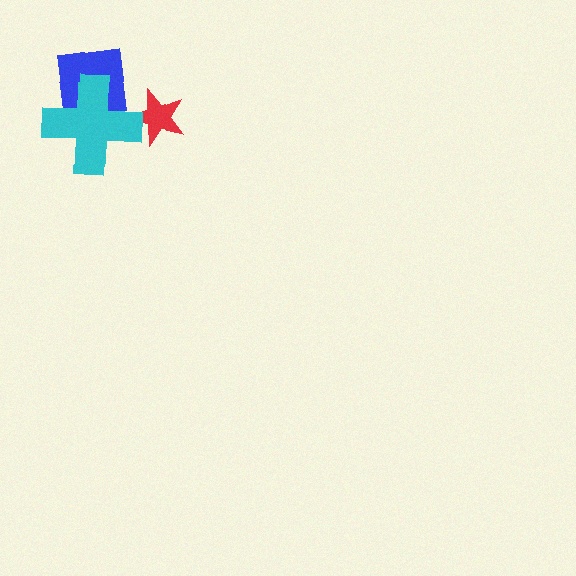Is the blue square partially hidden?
Yes, it is partially covered by another shape.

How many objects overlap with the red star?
1 object overlaps with the red star.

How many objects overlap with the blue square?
1 object overlaps with the blue square.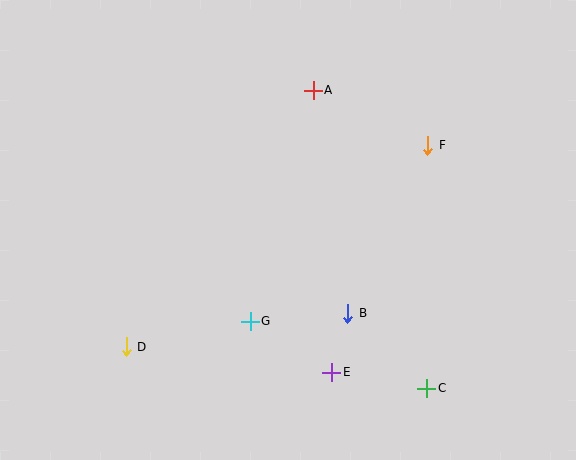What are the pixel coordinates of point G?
Point G is at (250, 321).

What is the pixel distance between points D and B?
The distance between D and B is 224 pixels.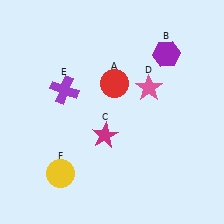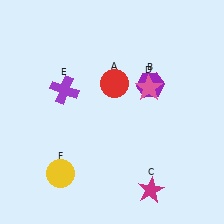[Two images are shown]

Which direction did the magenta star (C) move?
The magenta star (C) moved down.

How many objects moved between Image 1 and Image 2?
2 objects moved between the two images.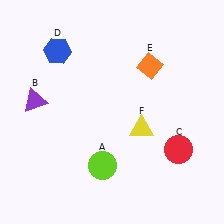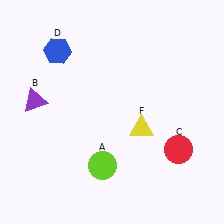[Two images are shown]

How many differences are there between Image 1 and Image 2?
There is 1 difference between the two images.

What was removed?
The orange diamond (E) was removed in Image 2.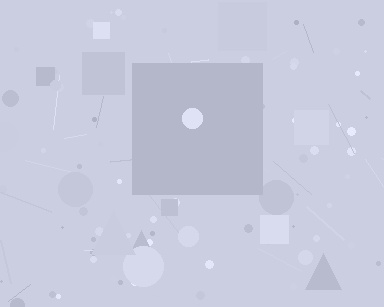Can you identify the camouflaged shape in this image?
The camouflaged shape is a square.